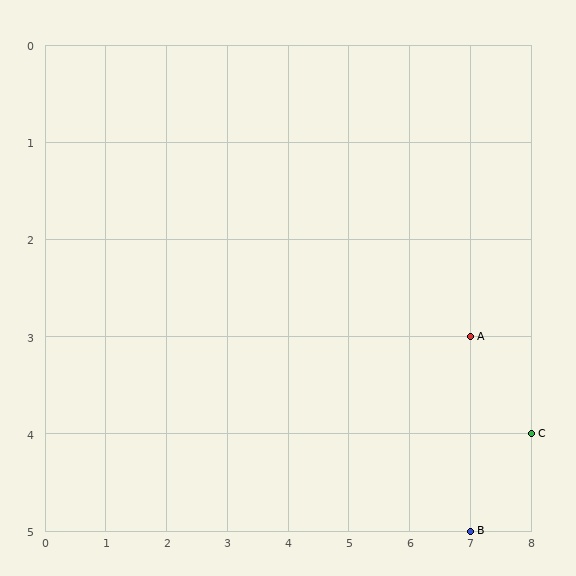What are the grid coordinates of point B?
Point B is at grid coordinates (7, 5).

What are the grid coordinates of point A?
Point A is at grid coordinates (7, 3).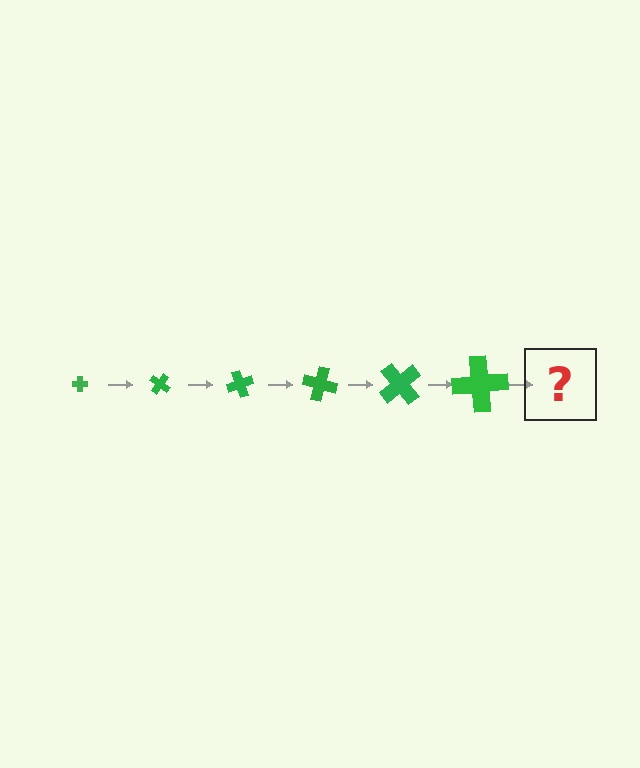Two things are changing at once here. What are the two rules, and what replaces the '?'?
The two rules are that the cross grows larger each step and it rotates 35 degrees each step. The '?' should be a cross, larger than the previous one and rotated 210 degrees from the start.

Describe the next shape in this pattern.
It should be a cross, larger than the previous one and rotated 210 degrees from the start.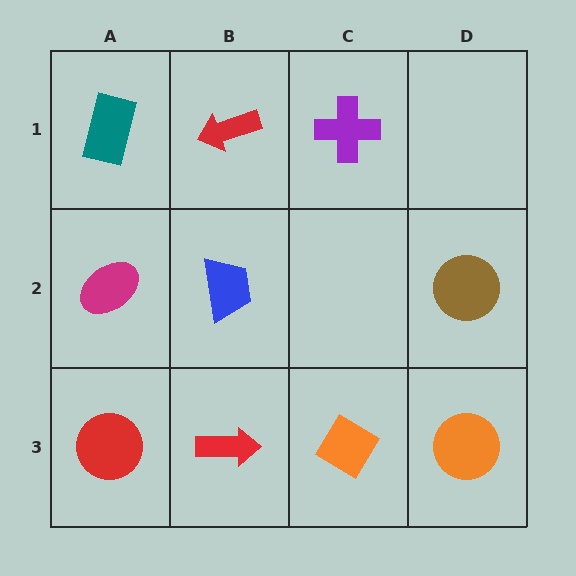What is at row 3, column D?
An orange circle.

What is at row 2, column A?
A magenta ellipse.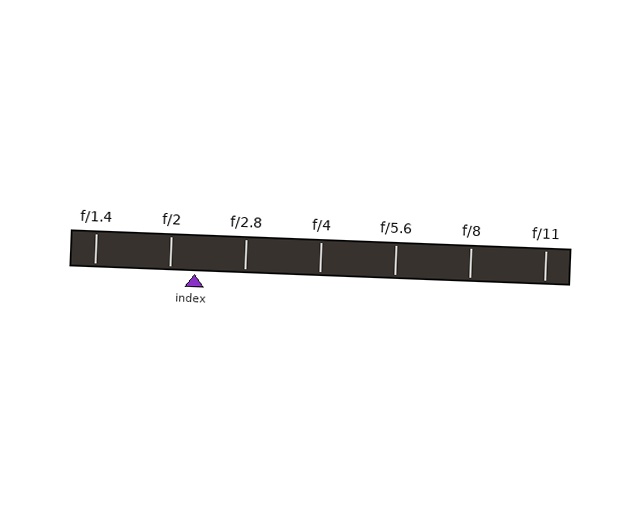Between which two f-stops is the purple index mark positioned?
The index mark is between f/2 and f/2.8.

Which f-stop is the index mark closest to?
The index mark is closest to f/2.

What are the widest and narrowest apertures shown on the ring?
The widest aperture shown is f/1.4 and the narrowest is f/11.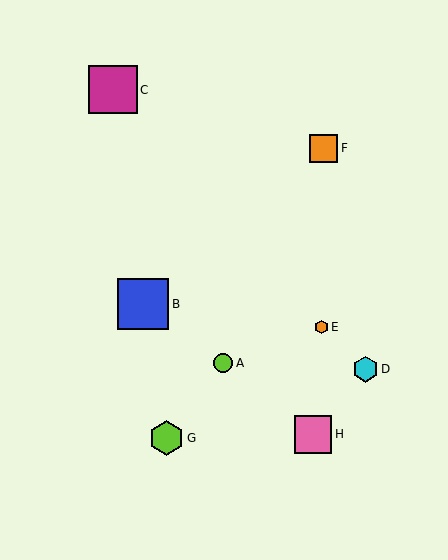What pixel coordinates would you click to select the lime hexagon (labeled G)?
Click at (166, 438) to select the lime hexagon G.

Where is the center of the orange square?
The center of the orange square is at (324, 148).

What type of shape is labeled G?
Shape G is a lime hexagon.